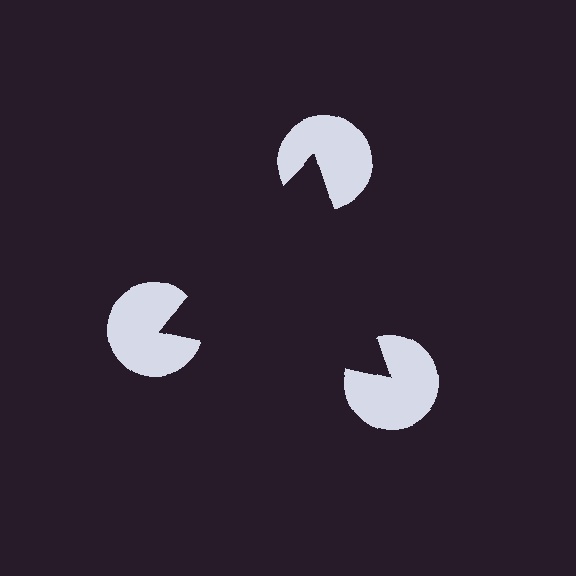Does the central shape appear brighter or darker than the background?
It typically appears slightly darker than the background, even though no actual brightness change is drawn.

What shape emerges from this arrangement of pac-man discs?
An illusory triangle — its edges are inferred from the aligned wedge cuts in the pac-man discs, not physically drawn.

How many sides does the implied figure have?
3 sides.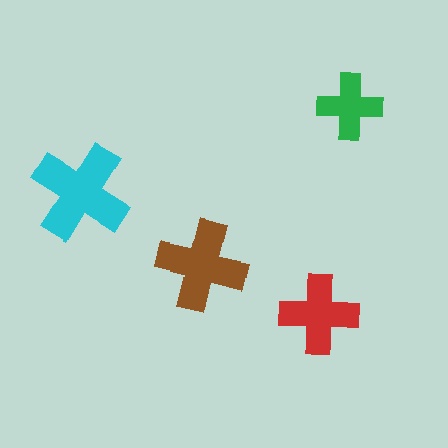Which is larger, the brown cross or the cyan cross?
The cyan one.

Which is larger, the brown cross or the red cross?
The brown one.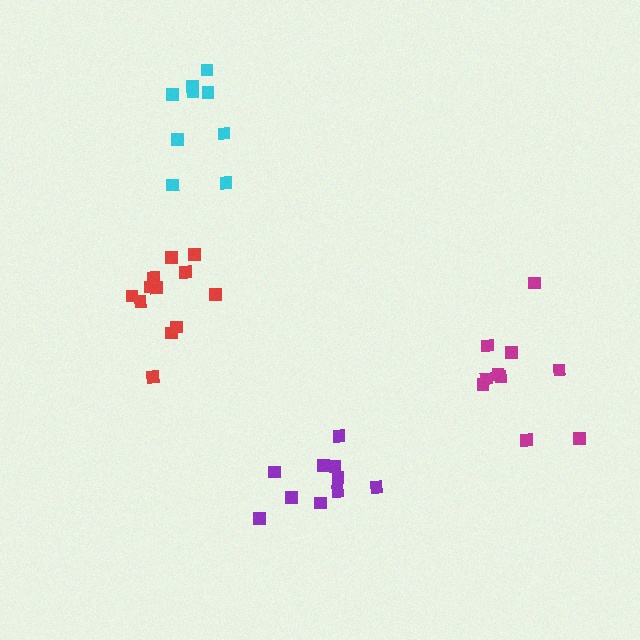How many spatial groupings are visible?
There are 4 spatial groupings.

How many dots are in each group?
Group 1: 12 dots, Group 2: 10 dots, Group 3: 10 dots, Group 4: 9 dots (41 total).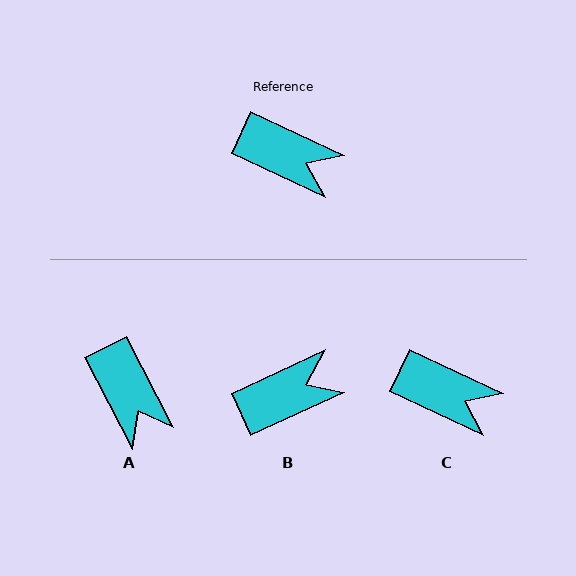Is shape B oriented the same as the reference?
No, it is off by about 50 degrees.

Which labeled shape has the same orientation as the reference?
C.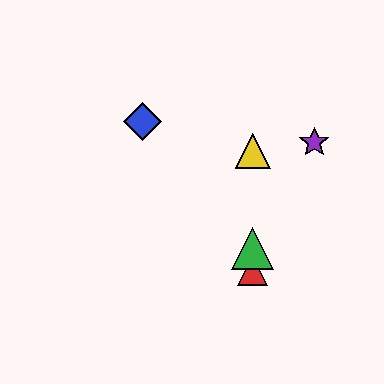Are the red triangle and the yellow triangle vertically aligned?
Yes, both are at x≈253.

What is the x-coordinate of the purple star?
The purple star is at x≈314.